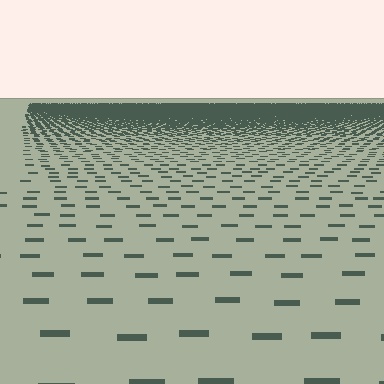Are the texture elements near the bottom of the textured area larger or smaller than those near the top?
Larger. Near the bottom, elements are closer to the viewer and appear at a bigger on-screen size.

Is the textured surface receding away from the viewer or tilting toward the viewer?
The surface is receding away from the viewer. Texture elements get smaller and denser toward the top.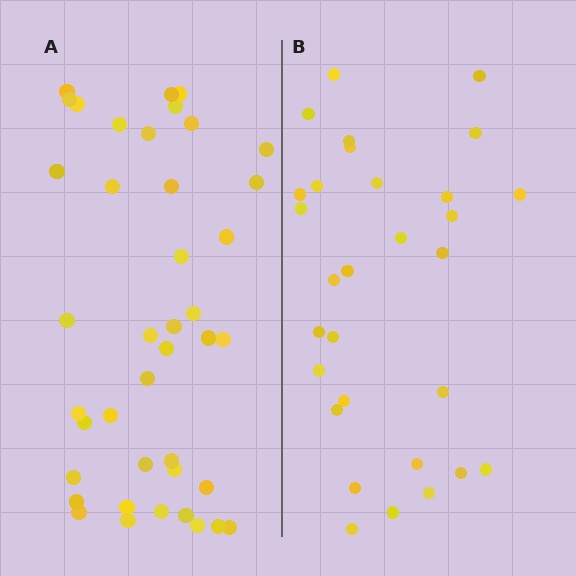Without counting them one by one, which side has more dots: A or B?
Region A (the left region) has more dots.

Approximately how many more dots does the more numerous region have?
Region A has roughly 12 or so more dots than region B.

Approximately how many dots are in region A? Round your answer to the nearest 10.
About 40 dots. (The exact count is 41, which rounds to 40.)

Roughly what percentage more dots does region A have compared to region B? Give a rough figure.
About 35% more.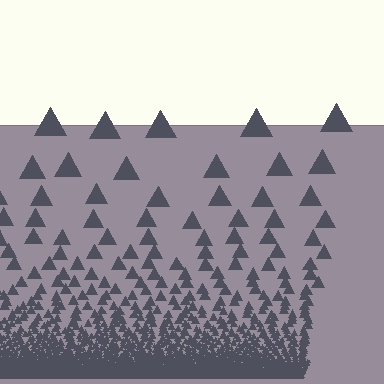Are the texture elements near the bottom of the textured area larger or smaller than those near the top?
Smaller. The gradient is inverted — elements near the bottom are smaller and denser.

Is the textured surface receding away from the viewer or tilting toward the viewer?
The surface appears to tilt toward the viewer. Texture elements get larger and sparser toward the top.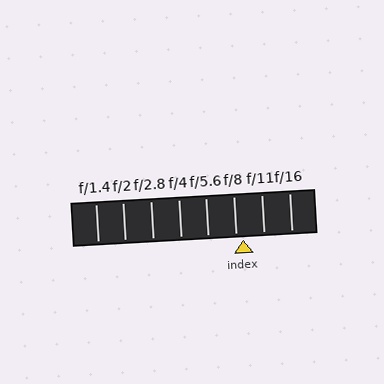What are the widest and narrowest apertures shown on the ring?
The widest aperture shown is f/1.4 and the narrowest is f/16.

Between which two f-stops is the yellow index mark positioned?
The index mark is between f/8 and f/11.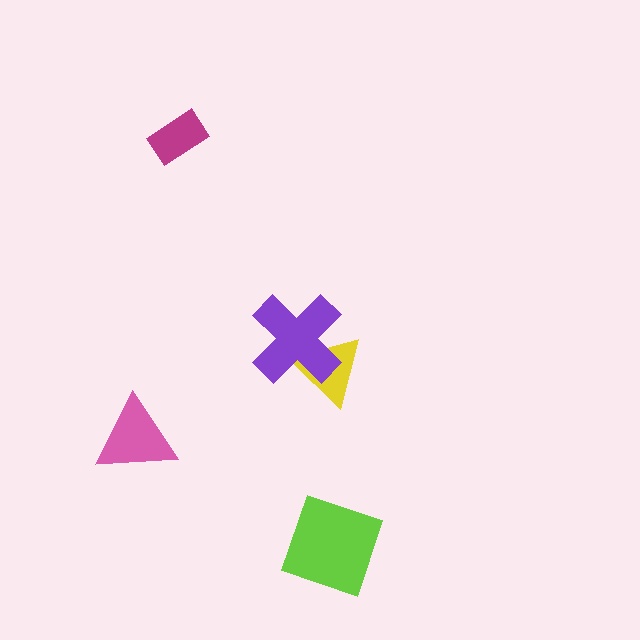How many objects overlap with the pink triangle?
0 objects overlap with the pink triangle.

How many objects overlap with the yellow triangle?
1 object overlaps with the yellow triangle.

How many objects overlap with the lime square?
0 objects overlap with the lime square.